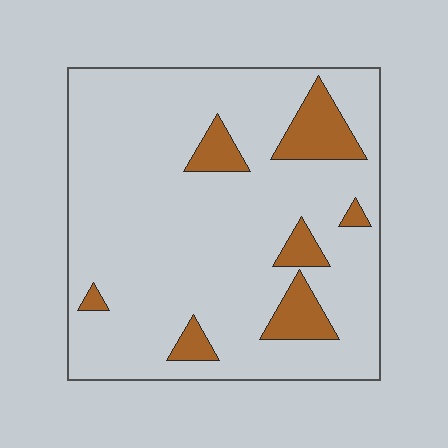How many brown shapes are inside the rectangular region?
7.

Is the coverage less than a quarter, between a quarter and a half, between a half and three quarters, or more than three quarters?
Less than a quarter.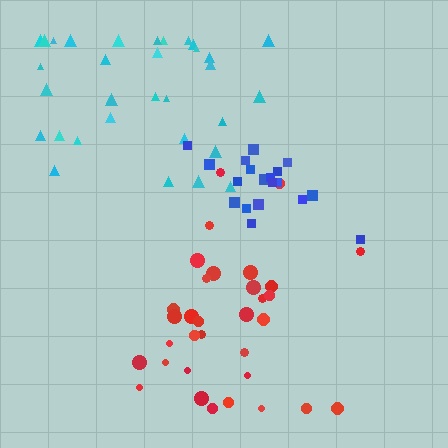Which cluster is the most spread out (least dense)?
Cyan.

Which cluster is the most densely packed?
Blue.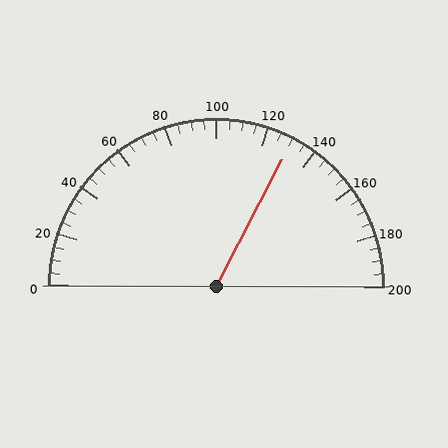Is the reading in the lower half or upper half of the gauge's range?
The reading is in the upper half of the range (0 to 200).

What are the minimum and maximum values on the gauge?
The gauge ranges from 0 to 200.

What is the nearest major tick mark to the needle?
The nearest major tick mark is 120.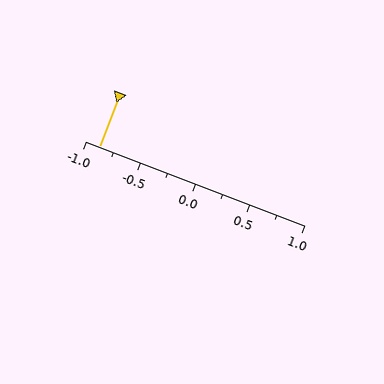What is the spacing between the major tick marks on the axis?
The major ticks are spaced 0.5 apart.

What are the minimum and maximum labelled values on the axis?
The axis runs from -1.0 to 1.0.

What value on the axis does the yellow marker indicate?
The marker indicates approximately -0.88.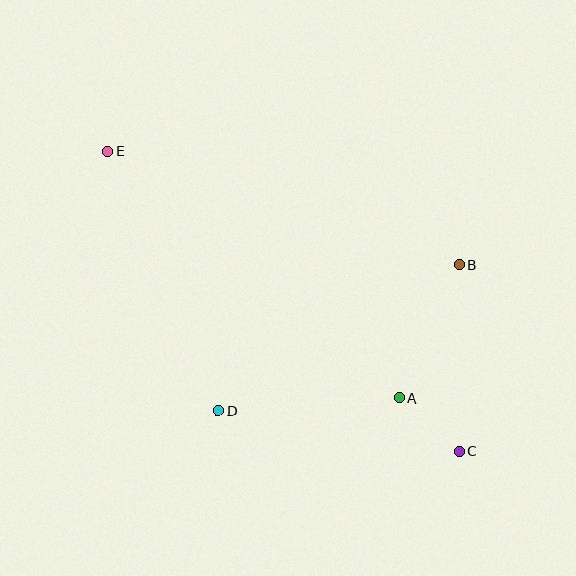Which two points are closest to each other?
Points A and C are closest to each other.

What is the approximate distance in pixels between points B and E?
The distance between B and E is approximately 370 pixels.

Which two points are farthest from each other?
Points C and E are farthest from each other.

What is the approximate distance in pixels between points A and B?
The distance between A and B is approximately 147 pixels.